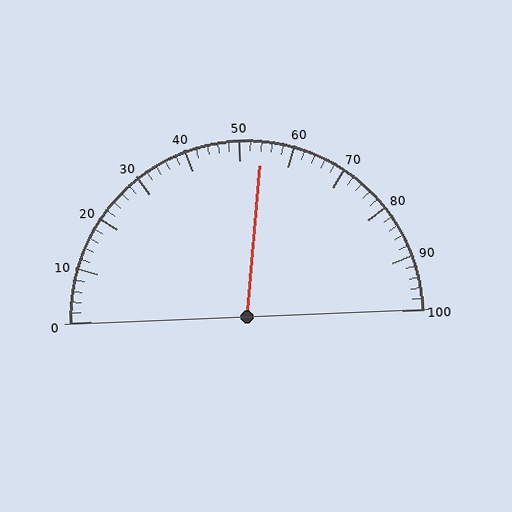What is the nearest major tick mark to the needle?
The nearest major tick mark is 50.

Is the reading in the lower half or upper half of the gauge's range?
The reading is in the upper half of the range (0 to 100).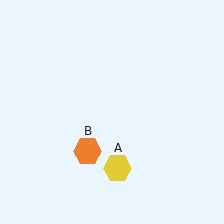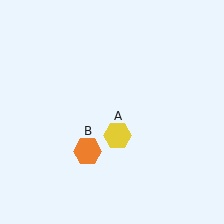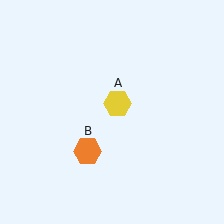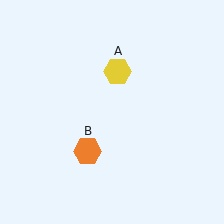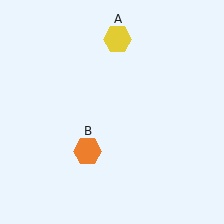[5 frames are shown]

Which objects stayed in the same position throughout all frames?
Orange hexagon (object B) remained stationary.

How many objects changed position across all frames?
1 object changed position: yellow hexagon (object A).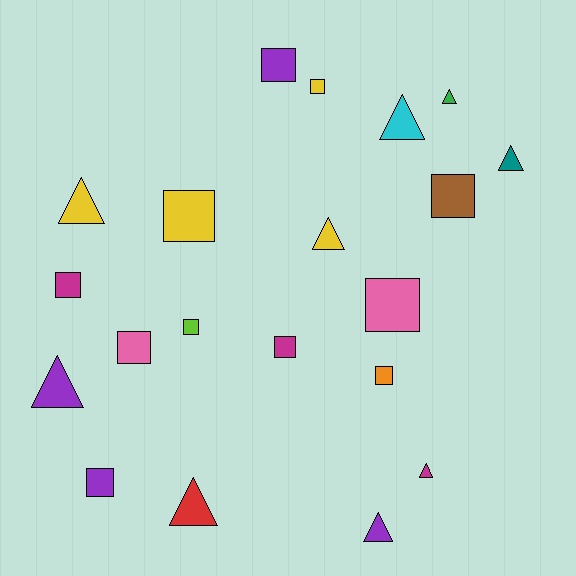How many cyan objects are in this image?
There is 1 cyan object.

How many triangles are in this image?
There are 9 triangles.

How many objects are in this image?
There are 20 objects.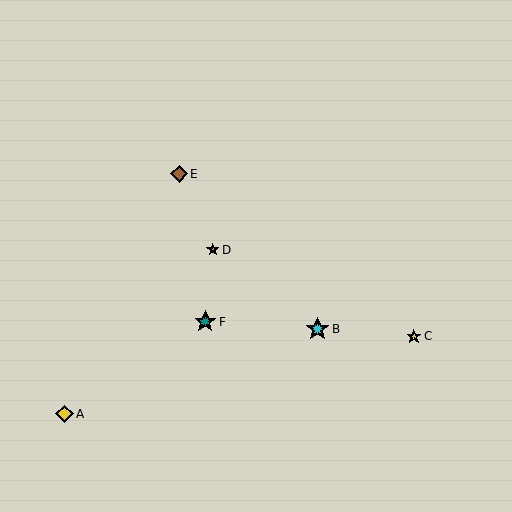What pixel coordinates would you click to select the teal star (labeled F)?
Click at (205, 322) to select the teal star F.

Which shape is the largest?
The cyan star (labeled B) is the largest.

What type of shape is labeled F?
Shape F is a teal star.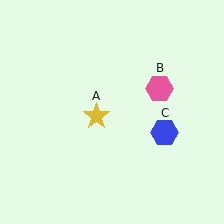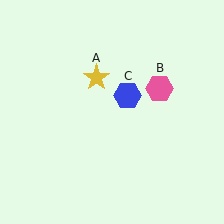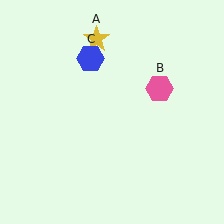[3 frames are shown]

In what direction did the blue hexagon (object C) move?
The blue hexagon (object C) moved up and to the left.